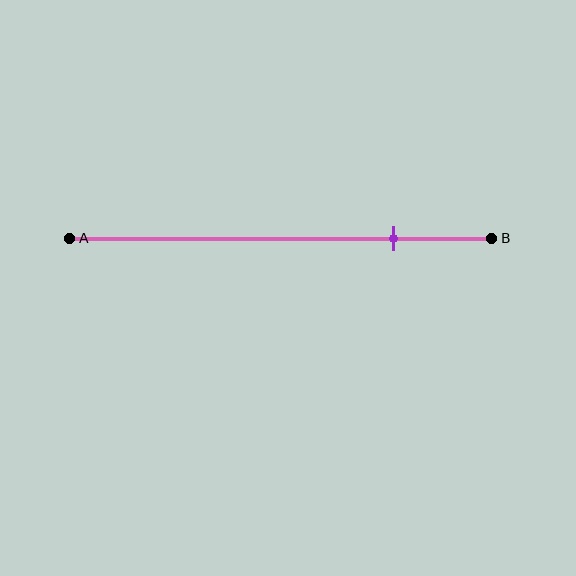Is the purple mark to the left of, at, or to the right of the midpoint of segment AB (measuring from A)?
The purple mark is to the right of the midpoint of segment AB.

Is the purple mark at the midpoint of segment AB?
No, the mark is at about 75% from A, not at the 50% midpoint.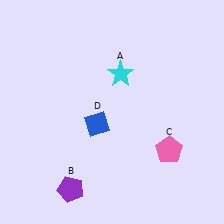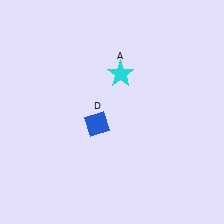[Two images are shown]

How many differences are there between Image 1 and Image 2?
There are 2 differences between the two images.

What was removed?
The purple pentagon (B), the pink pentagon (C) were removed in Image 2.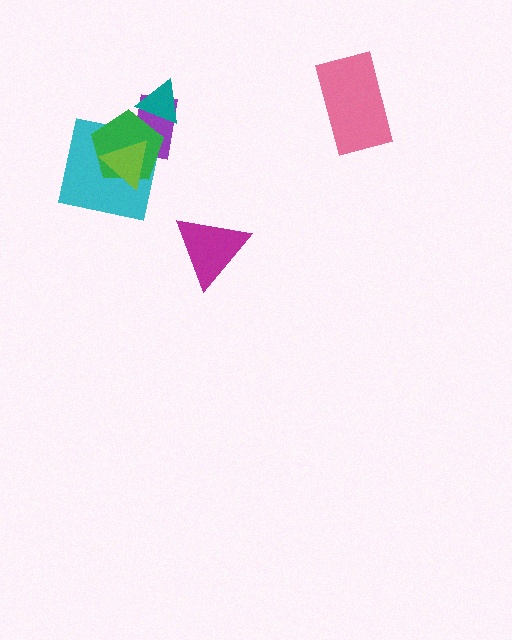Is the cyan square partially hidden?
Yes, it is partially covered by another shape.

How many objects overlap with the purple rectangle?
4 objects overlap with the purple rectangle.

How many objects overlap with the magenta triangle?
0 objects overlap with the magenta triangle.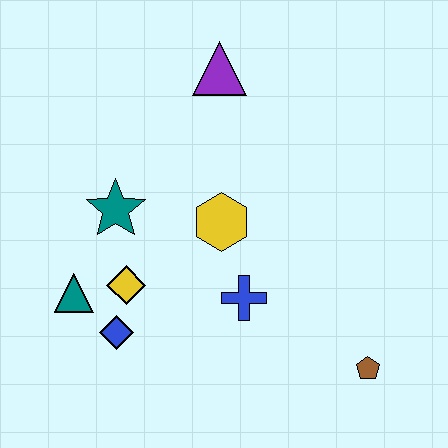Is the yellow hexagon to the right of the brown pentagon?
No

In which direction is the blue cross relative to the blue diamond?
The blue cross is to the right of the blue diamond.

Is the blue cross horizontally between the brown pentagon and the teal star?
Yes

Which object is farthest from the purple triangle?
The brown pentagon is farthest from the purple triangle.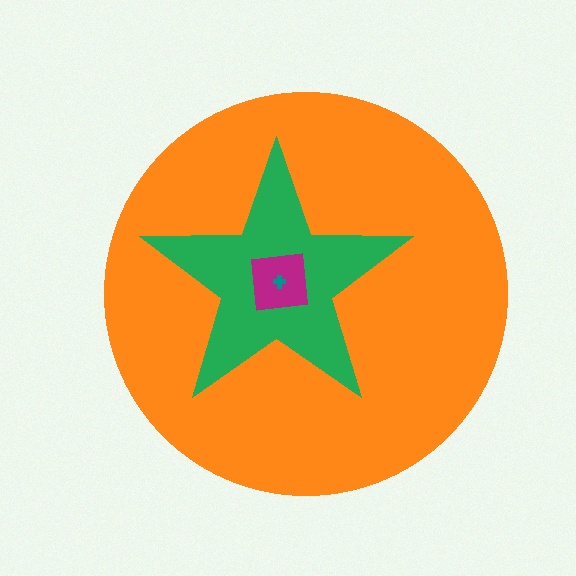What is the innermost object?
The teal cross.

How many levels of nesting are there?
4.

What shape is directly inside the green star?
The magenta square.